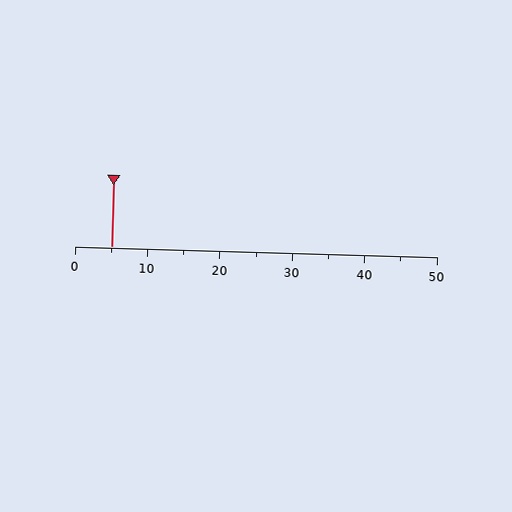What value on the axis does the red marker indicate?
The marker indicates approximately 5.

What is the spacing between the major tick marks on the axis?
The major ticks are spaced 10 apart.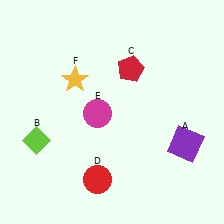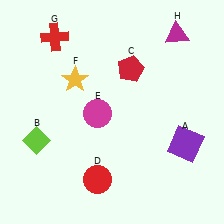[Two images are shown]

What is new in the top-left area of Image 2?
A red cross (G) was added in the top-left area of Image 2.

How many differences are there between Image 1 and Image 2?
There are 2 differences between the two images.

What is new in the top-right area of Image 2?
A magenta triangle (H) was added in the top-right area of Image 2.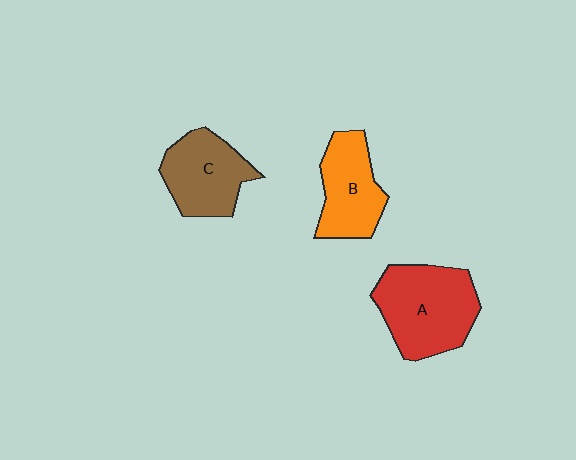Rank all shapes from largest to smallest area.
From largest to smallest: A (red), C (brown), B (orange).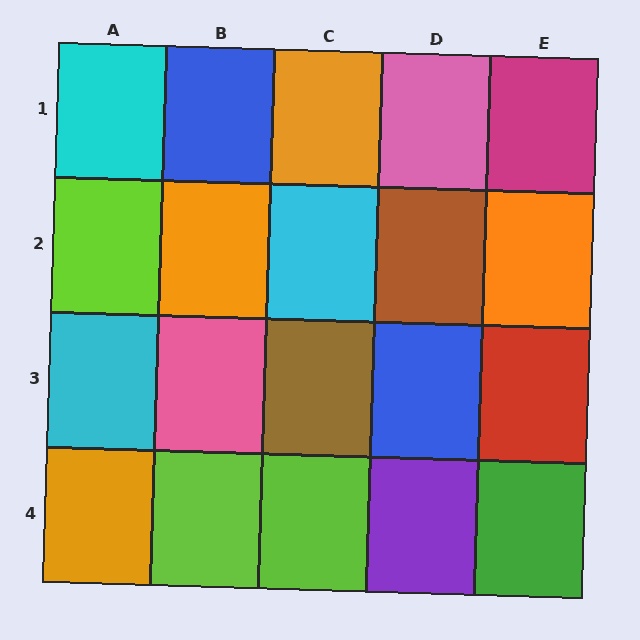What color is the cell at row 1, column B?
Blue.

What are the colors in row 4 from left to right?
Orange, lime, lime, purple, green.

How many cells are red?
1 cell is red.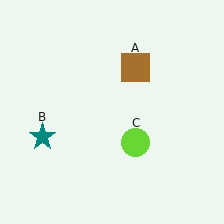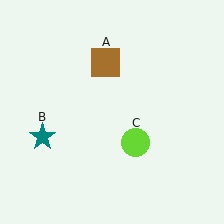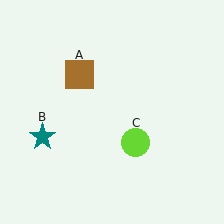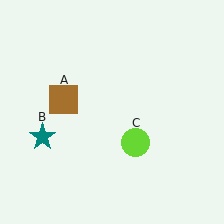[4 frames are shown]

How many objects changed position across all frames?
1 object changed position: brown square (object A).